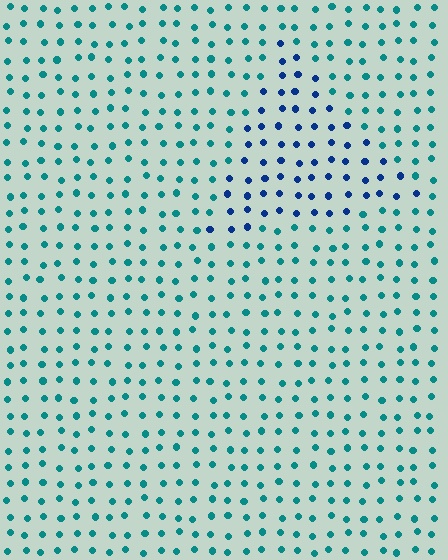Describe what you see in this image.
The image is filled with small teal elements in a uniform arrangement. A triangle-shaped region is visible where the elements are tinted to a slightly different hue, forming a subtle color boundary.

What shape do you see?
I see a triangle.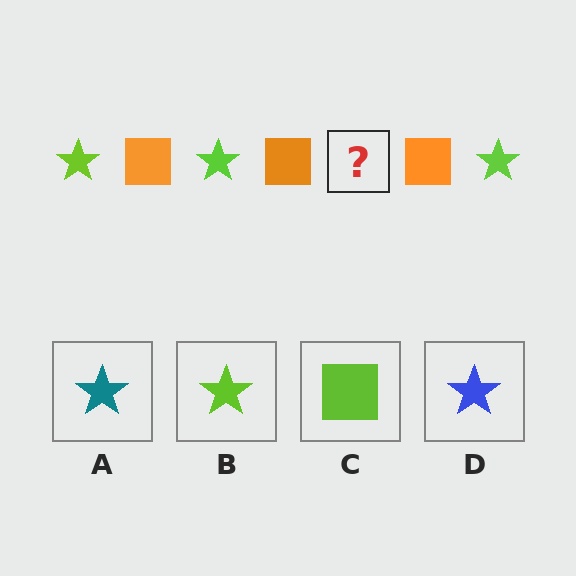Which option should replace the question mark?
Option B.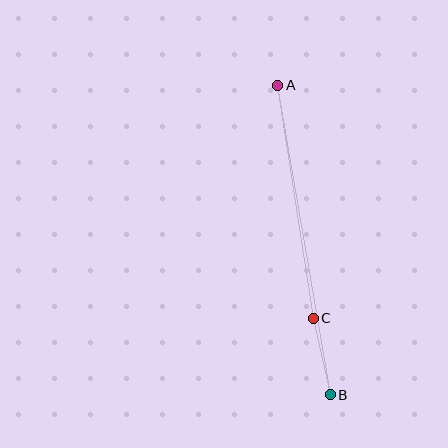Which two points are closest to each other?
Points B and C are closest to each other.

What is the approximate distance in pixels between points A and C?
The distance between A and C is approximately 236 pixels.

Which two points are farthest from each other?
Points A and B are farthest from each other.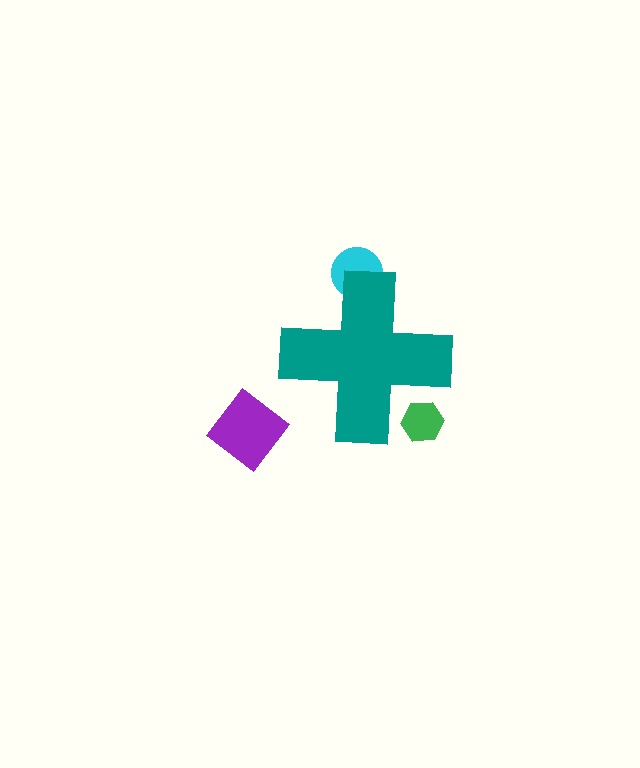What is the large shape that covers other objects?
A teal cross.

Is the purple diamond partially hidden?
No, the purple diamond is fully visible.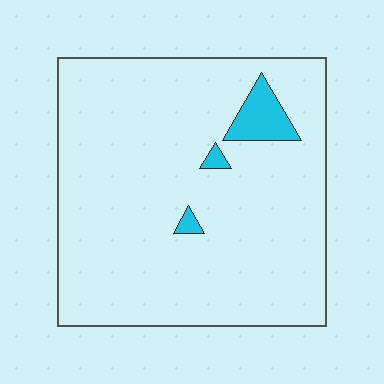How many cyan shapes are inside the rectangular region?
3.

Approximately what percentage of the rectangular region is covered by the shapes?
Approximately 5%.